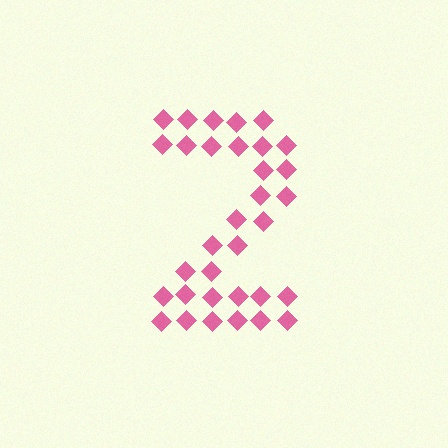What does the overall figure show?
The overall figure shows the digit 2.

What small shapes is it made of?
It is made of small diamonds.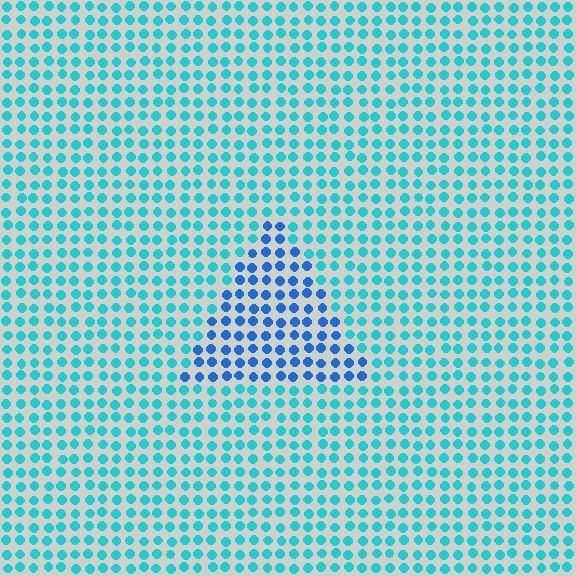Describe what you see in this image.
The image is filled with small cyan elements in a uniform arrangement. A triangle-shaped region is visible where the elements are tinted to a slightly different hue, forming a subtle color boundary.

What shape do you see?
I see a triangle.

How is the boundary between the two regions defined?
The boundary is defined purely by a slight shift in hue (about 33 degrees). Spacing, size, and orientation are identical on both sides.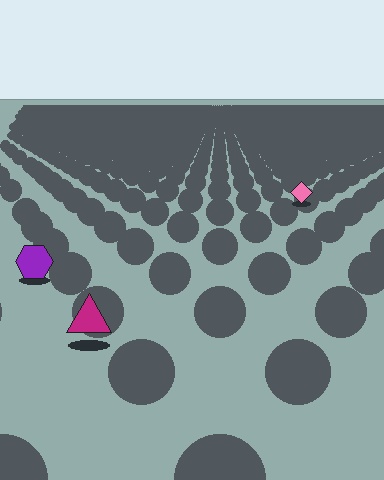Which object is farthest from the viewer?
The pink diamond is farthest from the viewer. It appears smaller and the ground texture around it is denser.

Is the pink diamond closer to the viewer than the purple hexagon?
No. The purple hexagon is closer — you can tell from the texture gradient: the ground texture is coarser near it.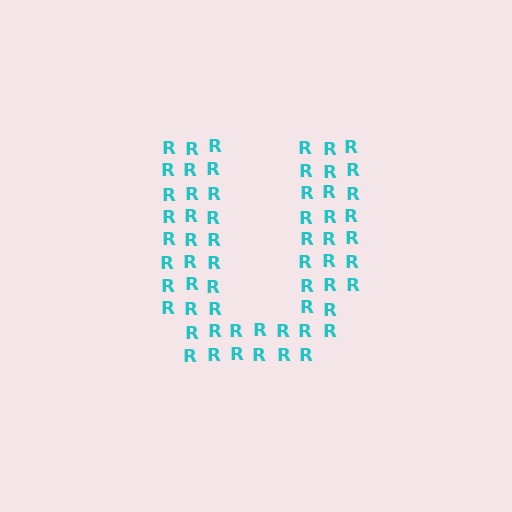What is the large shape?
The large shape is the letter U.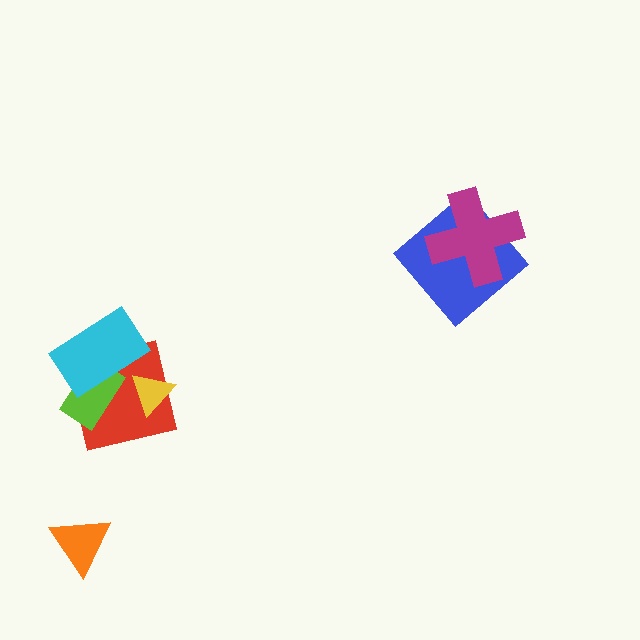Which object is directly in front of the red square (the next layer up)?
The yellow triangle is directly in front of the red square.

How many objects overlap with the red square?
3 objects overlap with the red square.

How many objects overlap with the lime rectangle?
2 objects overlap with the lime rectangle.